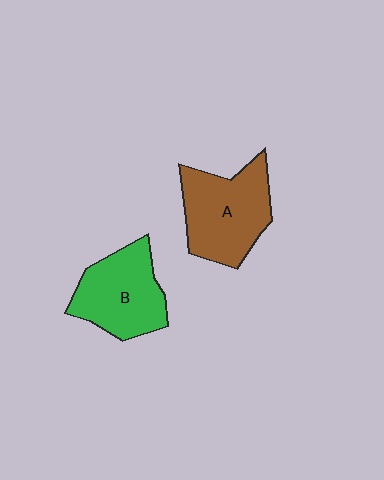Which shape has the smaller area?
Shape B (green).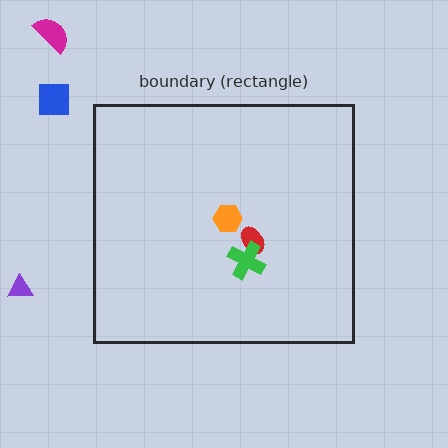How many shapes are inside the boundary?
3 inside, 3 outside.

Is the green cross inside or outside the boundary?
Inside.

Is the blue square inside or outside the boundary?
Outside.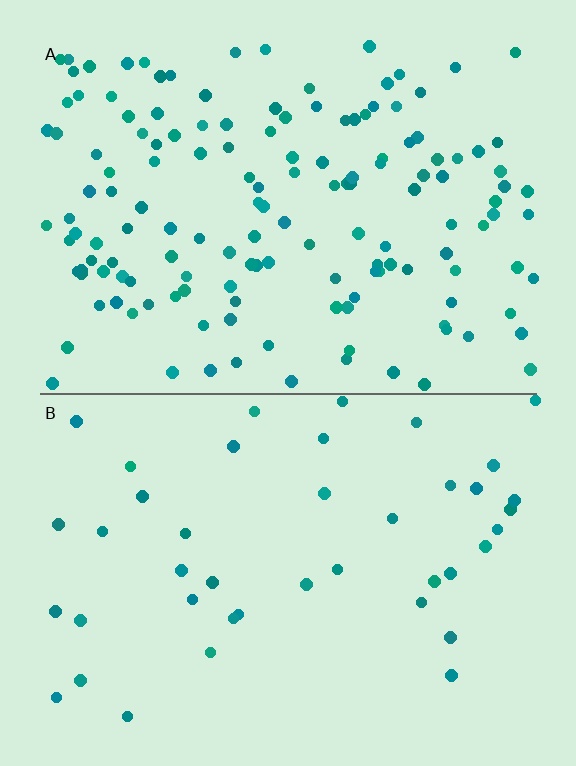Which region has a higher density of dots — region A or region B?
A (the top).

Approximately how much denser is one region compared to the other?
Approximately 3.5× — region A over region B.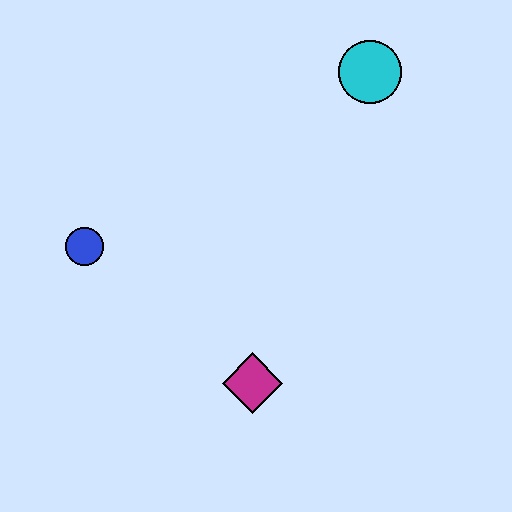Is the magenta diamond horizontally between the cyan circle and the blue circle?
Yes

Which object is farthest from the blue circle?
The cyan circle is farthest from the blue circle.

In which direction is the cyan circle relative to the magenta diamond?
The cyan circle is above the magenta diamond.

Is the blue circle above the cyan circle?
No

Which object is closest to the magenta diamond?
The blue circle is closest to the magenta diamond.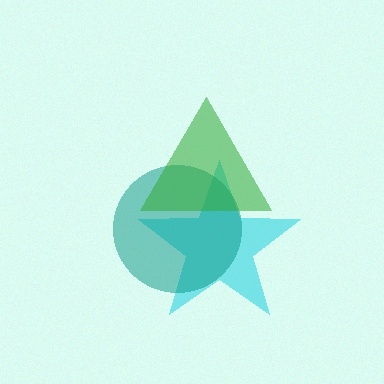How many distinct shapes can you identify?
There are 3 distinct shapes: a cyan star, a teal circle, a green triangle.